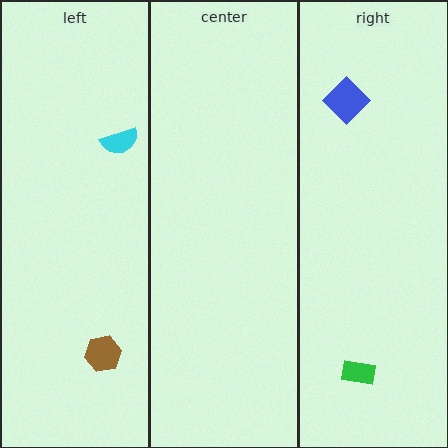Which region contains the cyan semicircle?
The left region.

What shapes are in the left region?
The brown hexagon, the cyan semicircle.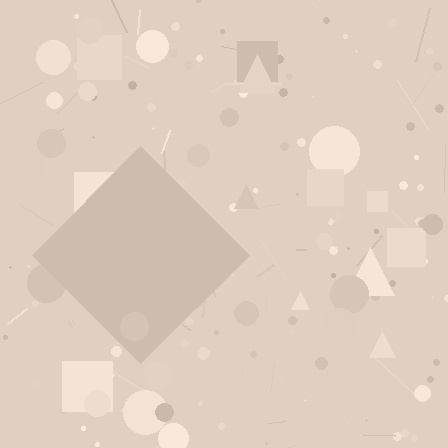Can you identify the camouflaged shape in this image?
The camouflaged shape is a diamond.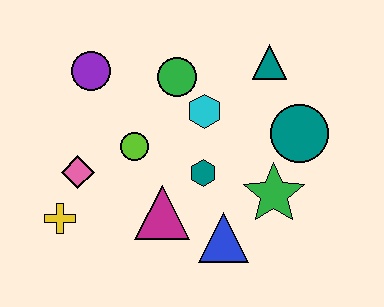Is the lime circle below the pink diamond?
No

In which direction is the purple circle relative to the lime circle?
The purple circle is above the lime circle.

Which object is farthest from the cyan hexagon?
The yellow cross is farthest from the cyan hexagon.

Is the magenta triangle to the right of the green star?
No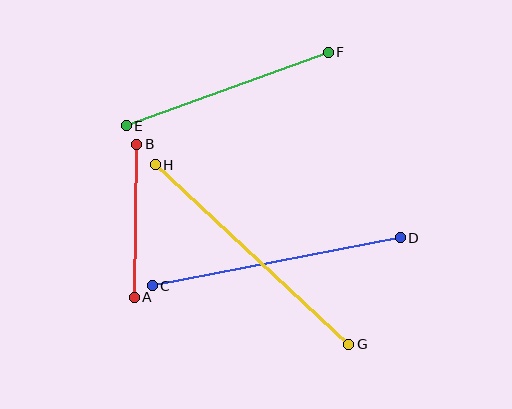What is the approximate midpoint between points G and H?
The midpoint is at approximately (252, 255) pixels.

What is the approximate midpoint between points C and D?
The midpoint is at approximately (276, 262) pixels.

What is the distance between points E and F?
The distance is approximately 215 pixels.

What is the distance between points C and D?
The distance is approximately 252 pixels.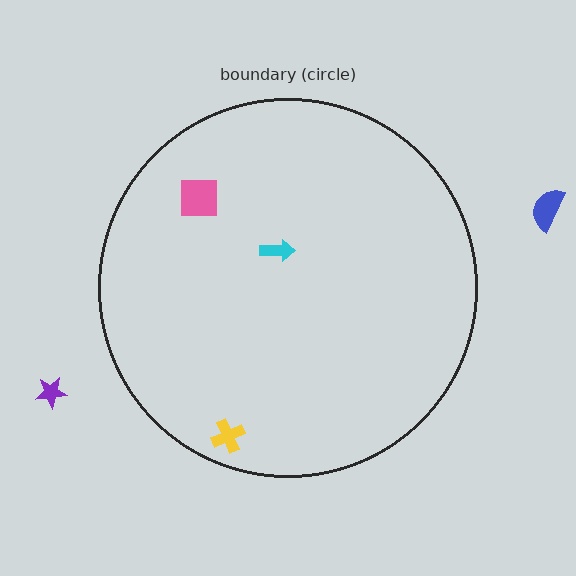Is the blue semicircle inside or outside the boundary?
Outside.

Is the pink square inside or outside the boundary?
Inside.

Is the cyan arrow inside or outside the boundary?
Inside.